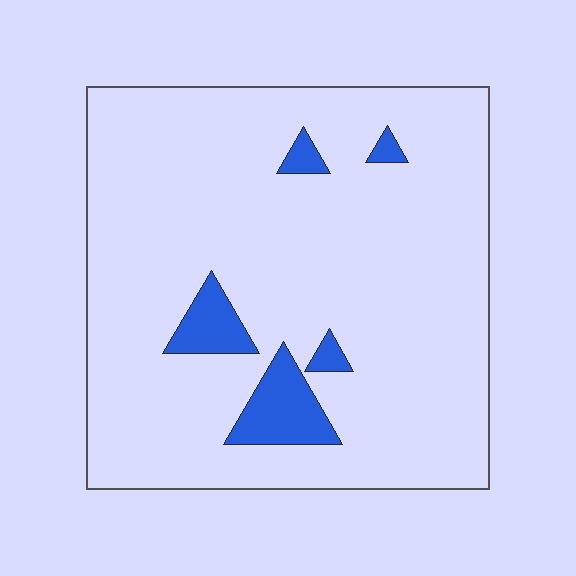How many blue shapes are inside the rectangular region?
5.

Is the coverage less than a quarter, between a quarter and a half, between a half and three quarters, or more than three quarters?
Less than a quarter.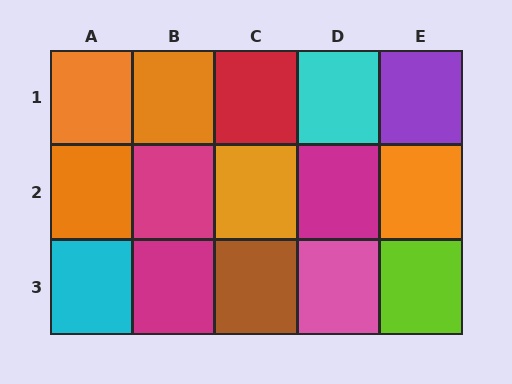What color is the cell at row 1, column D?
Cyan.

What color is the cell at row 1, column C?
Red.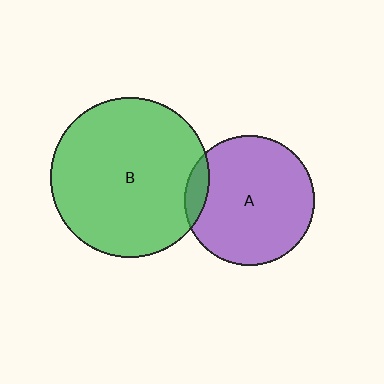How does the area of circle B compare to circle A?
Approximately 1.5 times.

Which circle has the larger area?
Circle B (green).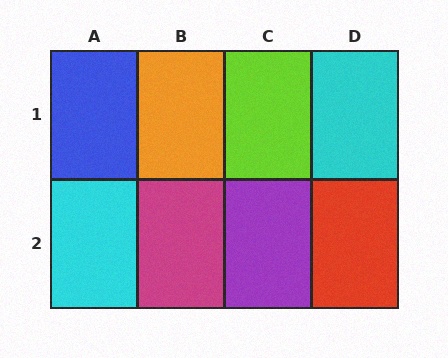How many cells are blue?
1 cell is blue.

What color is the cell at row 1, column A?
Blue.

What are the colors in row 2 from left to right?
Cyan, magenta, purple, red.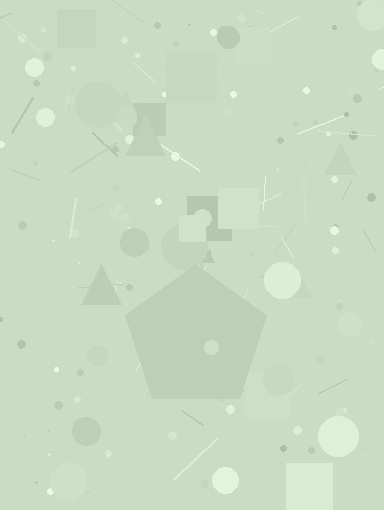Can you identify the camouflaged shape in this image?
The camouflaged shape is a pentagon.